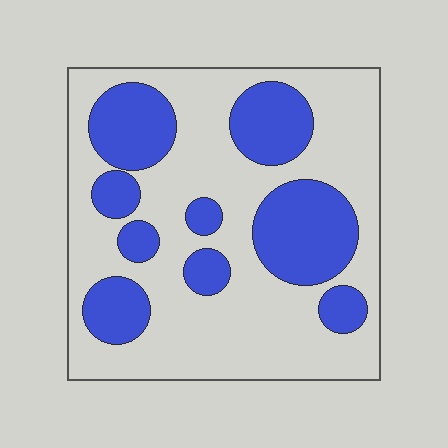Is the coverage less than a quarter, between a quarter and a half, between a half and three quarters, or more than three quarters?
Between a quarter and a half.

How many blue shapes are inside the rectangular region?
9.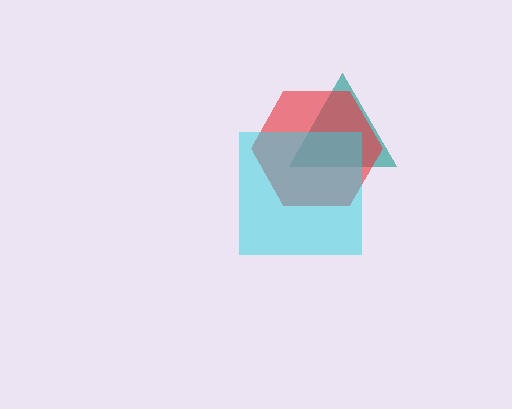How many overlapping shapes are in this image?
There are 3 overlapping shapes in the image.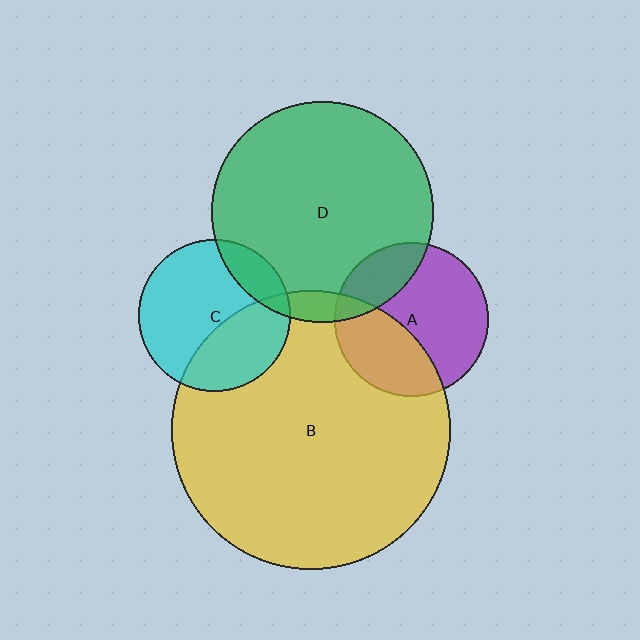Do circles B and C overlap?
Yes.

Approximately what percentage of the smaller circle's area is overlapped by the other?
Approximately 35%.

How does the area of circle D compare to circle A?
Approximately 2.1 times.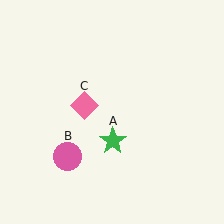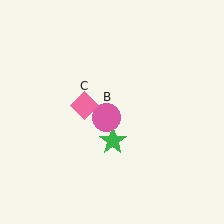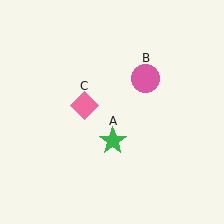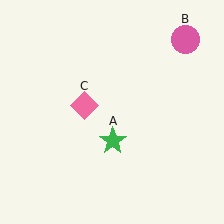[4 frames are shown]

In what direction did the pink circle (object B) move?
The pink circle (object B) moved up and to the right.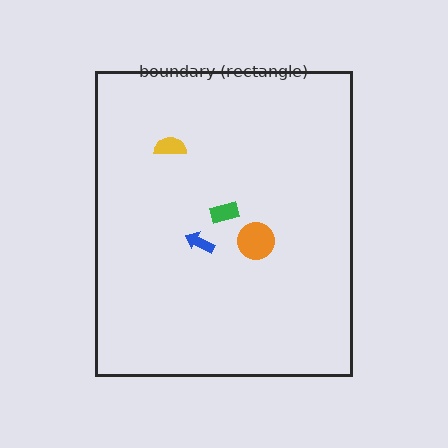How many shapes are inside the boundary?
4 inside, 0 outside.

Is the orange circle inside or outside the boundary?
Inside.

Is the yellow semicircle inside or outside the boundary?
Inside.